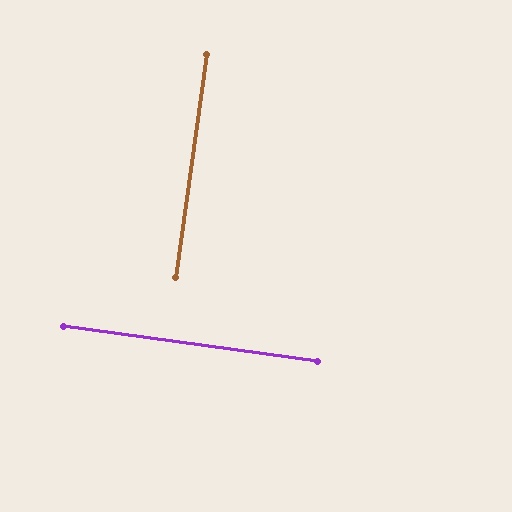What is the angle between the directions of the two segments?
Approximately 90 degrees.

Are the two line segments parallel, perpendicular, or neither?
Perpendicular — they meet at approximately 90°.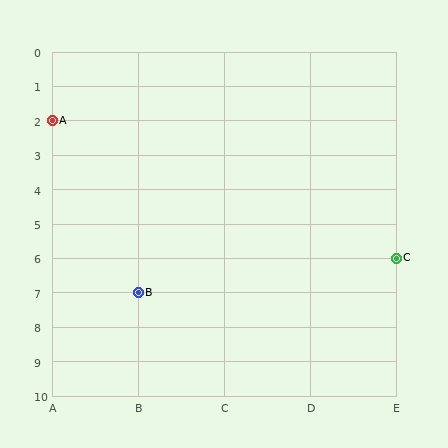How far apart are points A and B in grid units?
Points A and B are 1 column and 5 rows apart (about 5.1 grid units diagonally).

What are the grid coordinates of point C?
Point C is at grid coordinates (E, 6).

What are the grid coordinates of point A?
Point A is at grid coordinates (A, 2).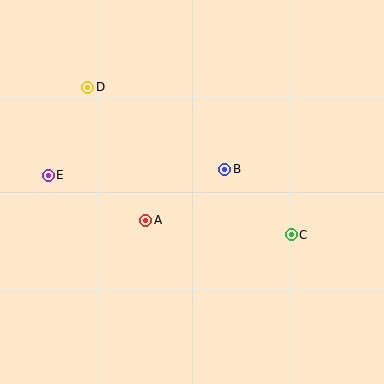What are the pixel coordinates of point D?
Point D is at (88, 87).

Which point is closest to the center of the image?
Point B at (225, 169) is closest to the center.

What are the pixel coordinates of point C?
Point C is at (291, 235).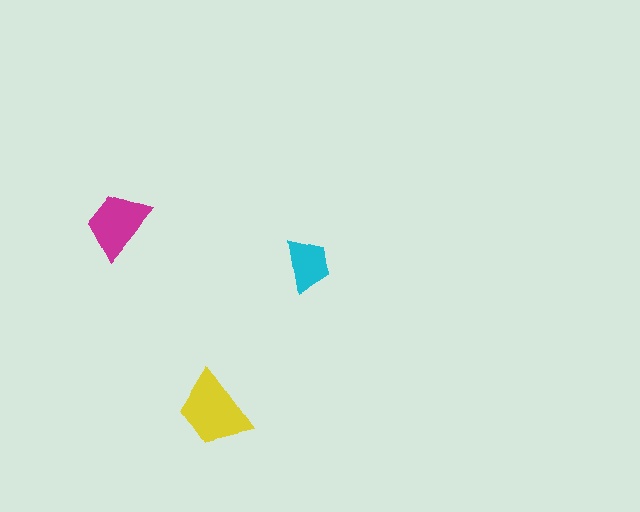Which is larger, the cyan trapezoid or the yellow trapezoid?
The yellow one.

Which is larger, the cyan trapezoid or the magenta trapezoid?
The magenta one.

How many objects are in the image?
There are 3 objects in the image.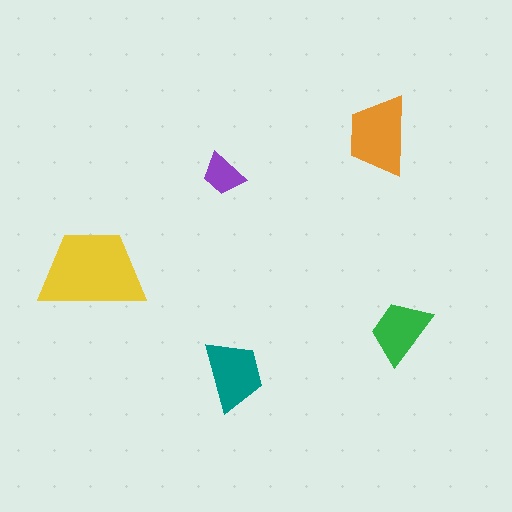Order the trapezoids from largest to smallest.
the yellow one, the orange one, the teal one, the green one, the purple one.